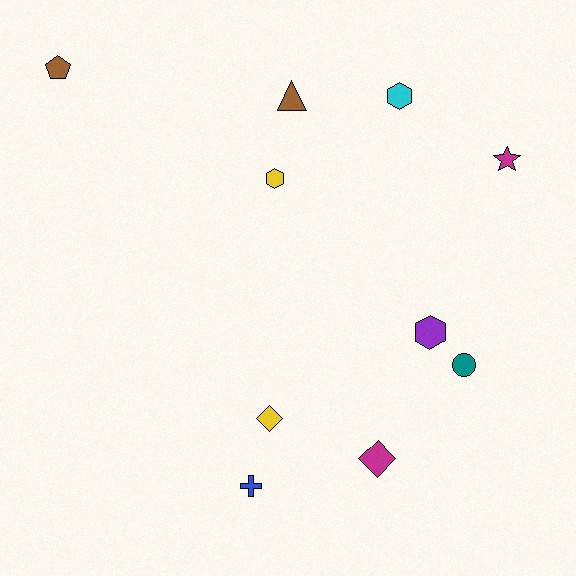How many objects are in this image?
There are 10 objects.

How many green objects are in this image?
There are no green objects.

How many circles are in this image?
There is 1 circle.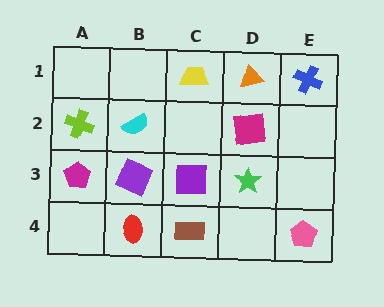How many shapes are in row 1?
3 shapes.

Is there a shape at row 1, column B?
No, that cell is empty.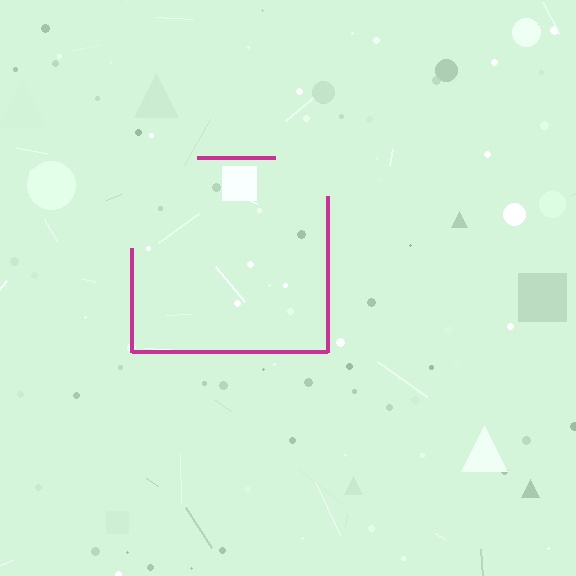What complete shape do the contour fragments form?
The contour fragments form a square.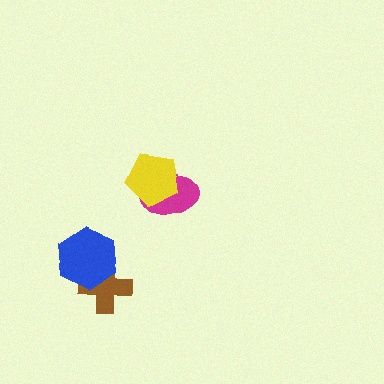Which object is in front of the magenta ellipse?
The yellow pentagon is in front of the magenta ellipse.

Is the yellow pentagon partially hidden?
No, no other shape covers it.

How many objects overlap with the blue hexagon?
1 object overlaps with the blue hexagon.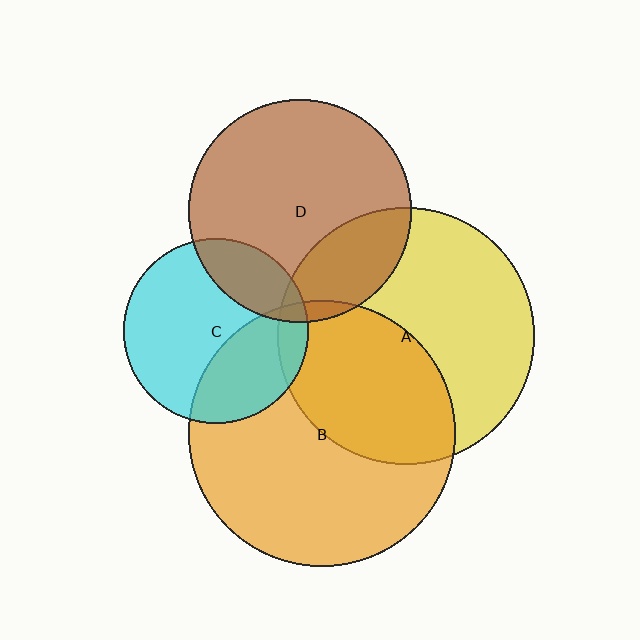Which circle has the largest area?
Circle B (orange).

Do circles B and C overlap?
Yes.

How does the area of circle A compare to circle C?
Approximately 1.9 times.